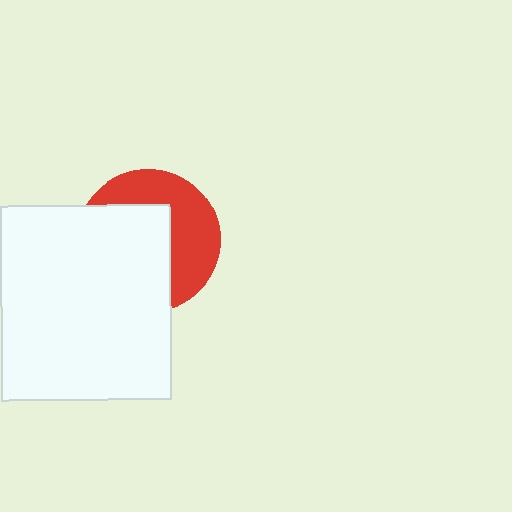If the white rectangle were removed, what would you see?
You would see the complete red circle.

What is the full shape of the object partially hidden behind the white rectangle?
The partially hidden object is a red circle.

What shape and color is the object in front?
The object in front is a white rectangle.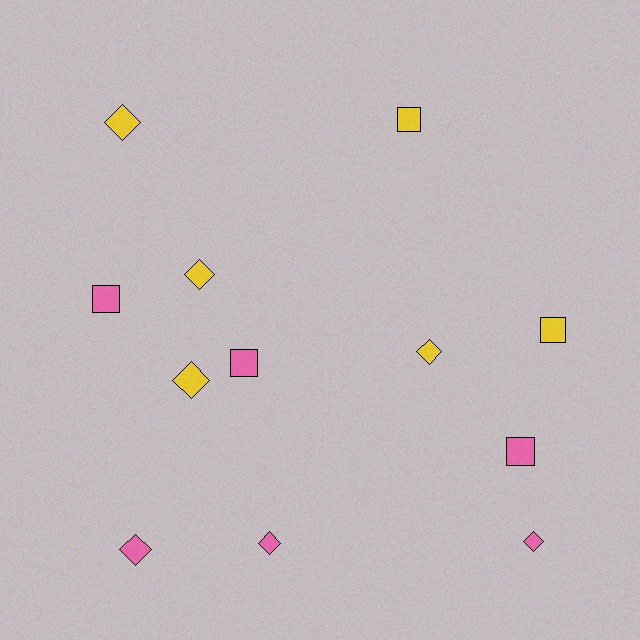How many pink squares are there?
There are 3 pink squares.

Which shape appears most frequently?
Diamond, with 7 objects.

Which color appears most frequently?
Pink, with 6 objects.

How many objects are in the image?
There are 12 objects.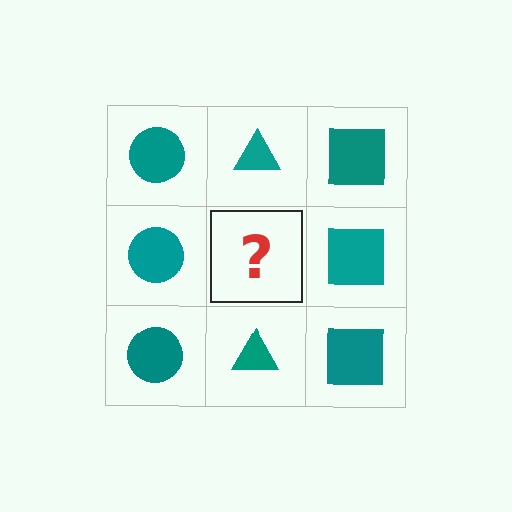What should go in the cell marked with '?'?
The missing cell should contain a teal triangle.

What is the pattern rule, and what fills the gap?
The rule is that each column has a consistent shape. The gap should be filled with a teal triangle.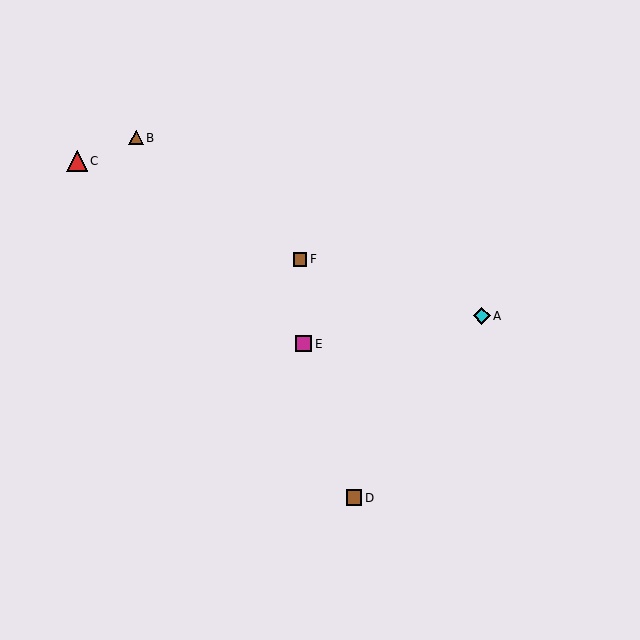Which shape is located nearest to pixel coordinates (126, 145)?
The brown triangle (labeled B) at (136, 138) is nearest to that location.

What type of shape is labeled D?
Shape D is a brown square.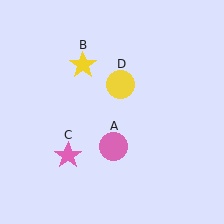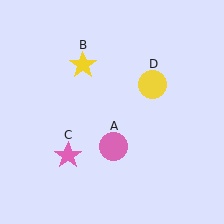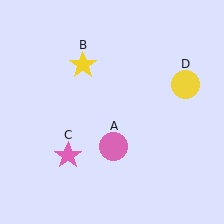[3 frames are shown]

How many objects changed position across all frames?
1 object changed position: yellow circle (object D).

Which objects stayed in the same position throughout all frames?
Pink circle (object A) and yellow star (object B) and pink star (object C) remained stationary.